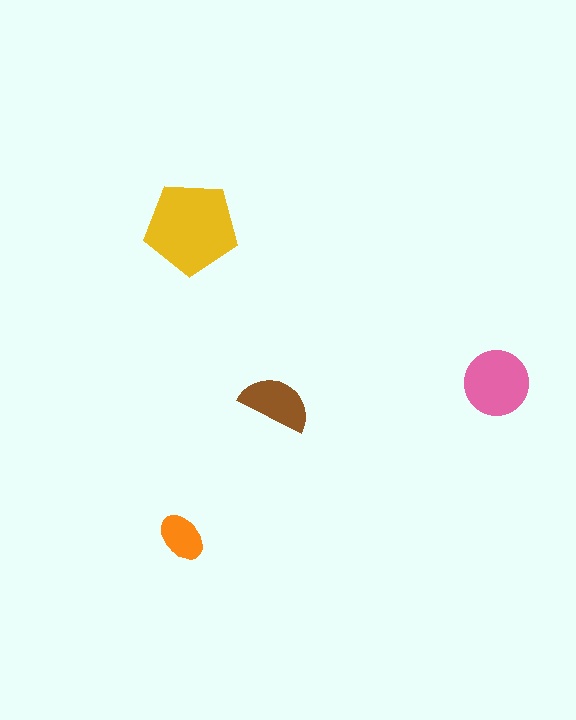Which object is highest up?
The yellow pentagon is topmost.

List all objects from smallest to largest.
The orange ellipse, the brown semicircle, the pink circle, the yellow pentagon.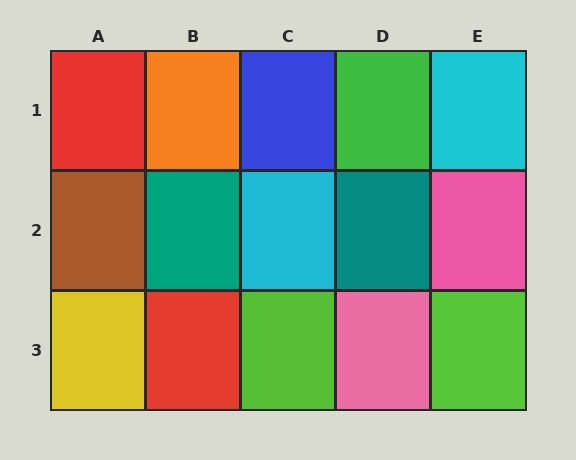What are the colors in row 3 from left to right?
Yellow, red, lime, pink, lime.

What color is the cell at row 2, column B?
Teal.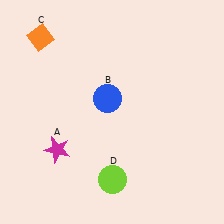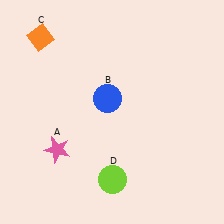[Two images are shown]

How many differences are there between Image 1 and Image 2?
There is 1 difference between the two images.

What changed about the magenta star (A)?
In Image 1, A is magenta. In Image 2, it changed to pink.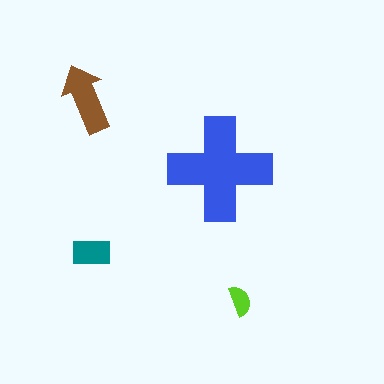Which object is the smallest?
The lime semicircle.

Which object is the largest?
The blue cross.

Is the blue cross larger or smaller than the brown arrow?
Larger.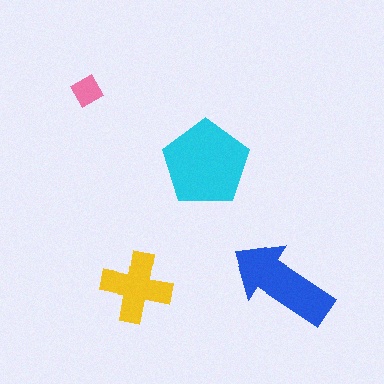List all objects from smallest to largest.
The pink diamond, the yellow cross, the blue arrow, the cyan pentagon.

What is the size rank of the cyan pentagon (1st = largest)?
1st.